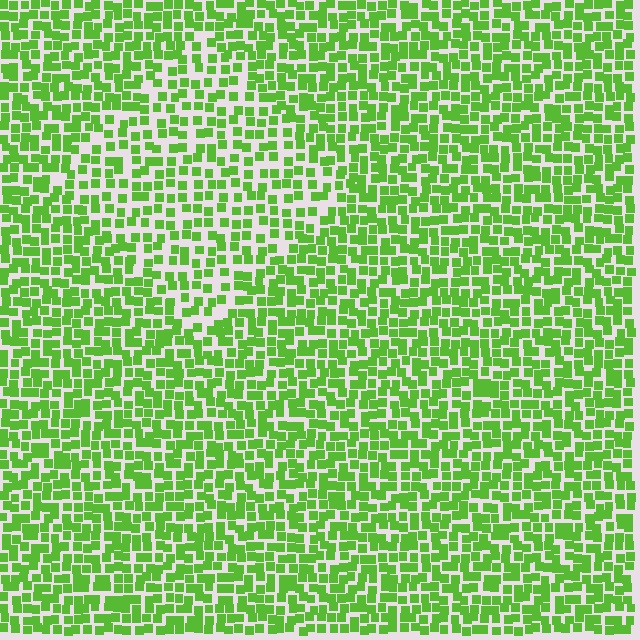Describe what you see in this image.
The image contains small lime elements arranged at two different densities. A diamond-shaped region is visible where the elements are less densely packed than the surrounding area.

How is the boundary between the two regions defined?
The boundary is defined by a change in element density (approximately 1.6x ratio). All elements are the same color, size, and shape.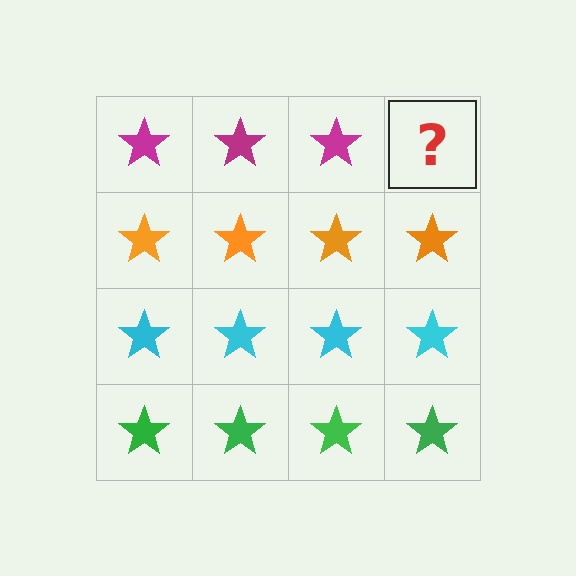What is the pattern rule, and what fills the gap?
The rule is that each row has a consistent color. The gap should be filled with a magenta star.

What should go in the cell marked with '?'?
The missing cell should contain a magenta star.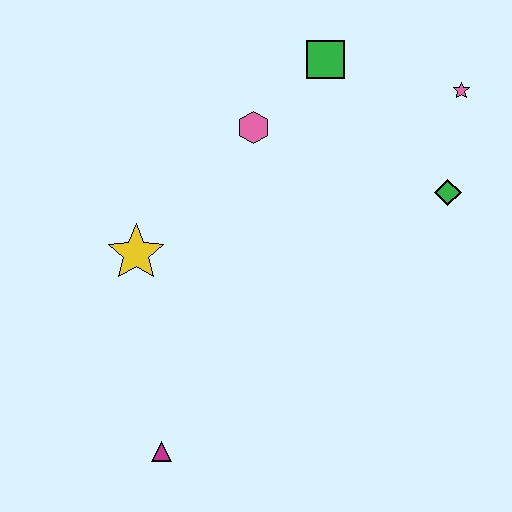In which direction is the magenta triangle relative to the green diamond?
The magenta triangle is to the left of the green diamond.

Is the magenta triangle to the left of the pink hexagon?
Yes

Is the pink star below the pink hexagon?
No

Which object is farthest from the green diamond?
The magenta triangle is farthest from the green diamond.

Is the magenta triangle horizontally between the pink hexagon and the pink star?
No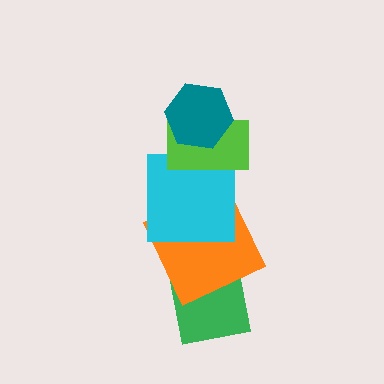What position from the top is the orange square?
The orange square is 4th from the top.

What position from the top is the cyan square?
The cyan square is 3rd from the top.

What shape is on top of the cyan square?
The lime rectangle is on top of the cyan square.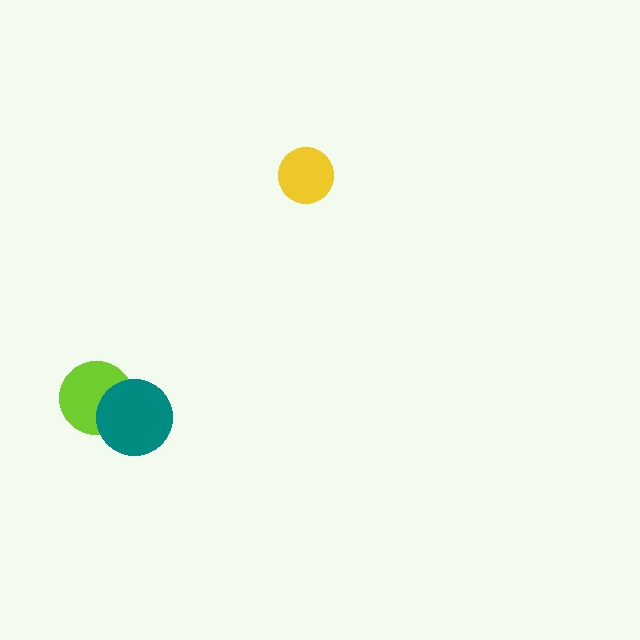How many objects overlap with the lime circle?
1 object overlaps with the lime circle.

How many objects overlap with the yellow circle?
0 objects overlap with the yellow circle.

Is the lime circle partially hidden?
Yes, it is partially covered by another shape.